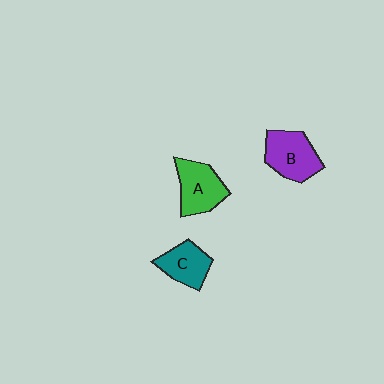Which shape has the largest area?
Shape B (purple).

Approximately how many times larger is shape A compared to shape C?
Approximately 1.2 times.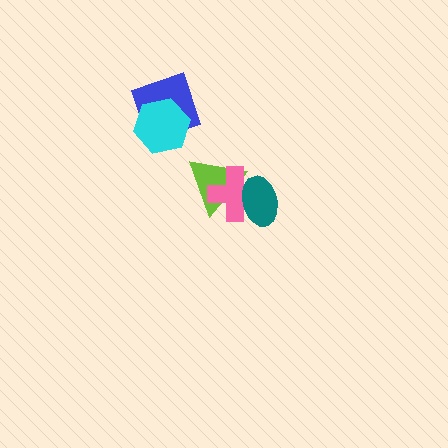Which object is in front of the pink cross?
The teal ellipse is in front of the pink cross.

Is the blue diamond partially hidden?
Yes, it is partially covered by another shape.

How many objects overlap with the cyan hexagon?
1 object overlaps with the cyan hexagon.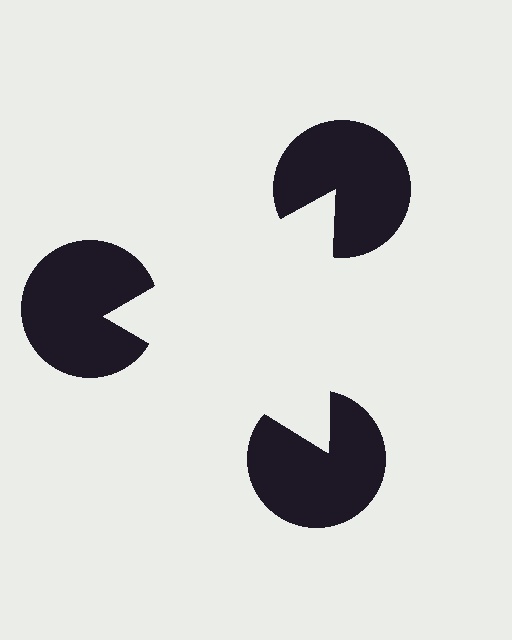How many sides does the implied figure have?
3 sides.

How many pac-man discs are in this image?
There are 3 — one at each vertex of the illusory triangle.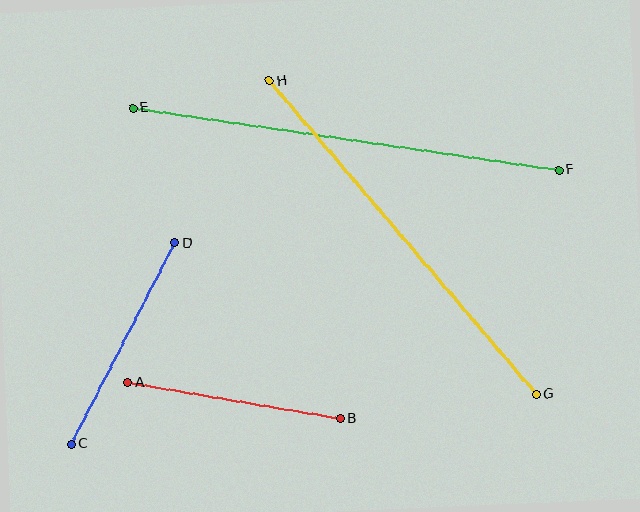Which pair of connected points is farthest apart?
Points E and F are farthest apart.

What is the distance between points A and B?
The distance is approximately 215 pixels.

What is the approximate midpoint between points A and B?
The midpoint is at approximately (234, 400) pixels.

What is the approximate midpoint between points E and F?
The midpoint is at approximately (346, 139) pixels.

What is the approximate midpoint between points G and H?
The midpoint is at approximately (403, 238) pixels.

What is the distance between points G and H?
The distance is approximately 412 pixels.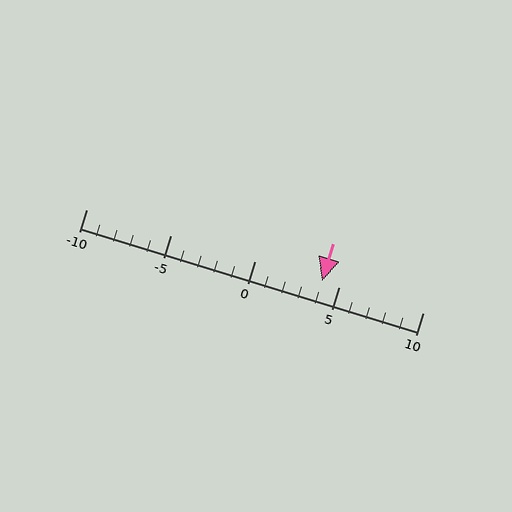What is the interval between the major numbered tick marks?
The major tick marks are spaced 5 units apart.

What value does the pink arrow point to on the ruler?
The pink arrow points to approximately 4.